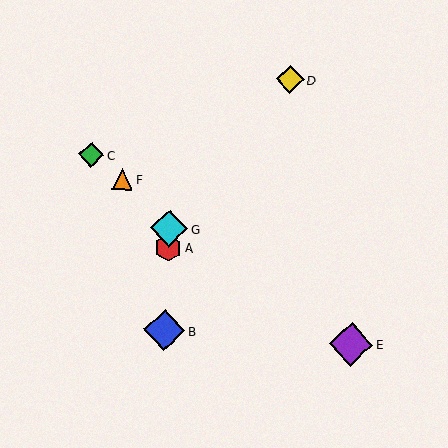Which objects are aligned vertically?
Objects A, B, G are aligned vertically.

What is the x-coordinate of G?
Object G is at x≈169.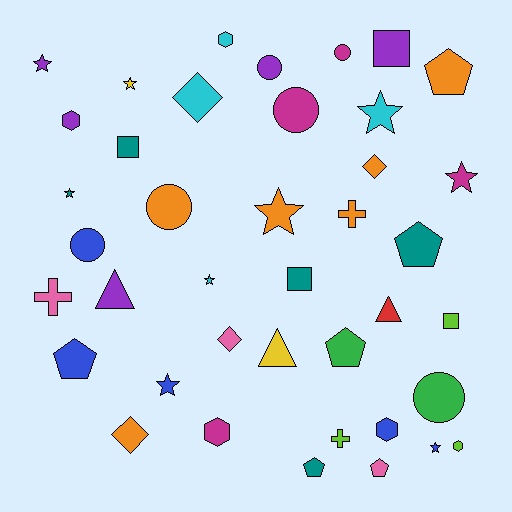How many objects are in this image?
There are 40 objects.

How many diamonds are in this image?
There are 4 diamonds.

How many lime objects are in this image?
There are 3 lime objects.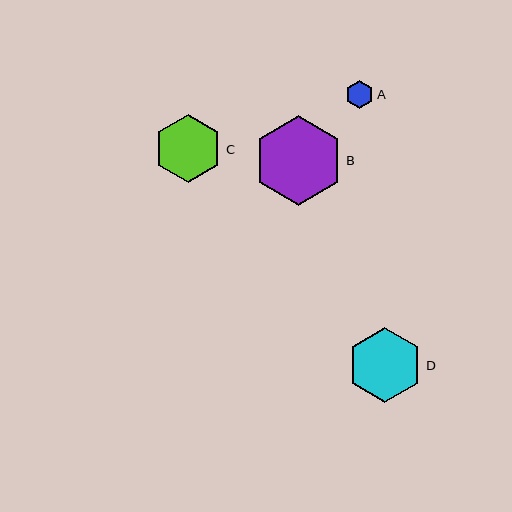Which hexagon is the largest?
Hexagon B is the largest with a size of approximately 90 pixels.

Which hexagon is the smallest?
Hexagon A is the smallest with a size of approximately 28 pixels.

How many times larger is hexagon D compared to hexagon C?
Hexagon D is approximately 1.1 times the size of hexagon C.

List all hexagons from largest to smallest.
From largest to smallest: B, D, C, A.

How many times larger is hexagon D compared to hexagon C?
Hexagon D is approximately 1.1 times the size of hexagon C.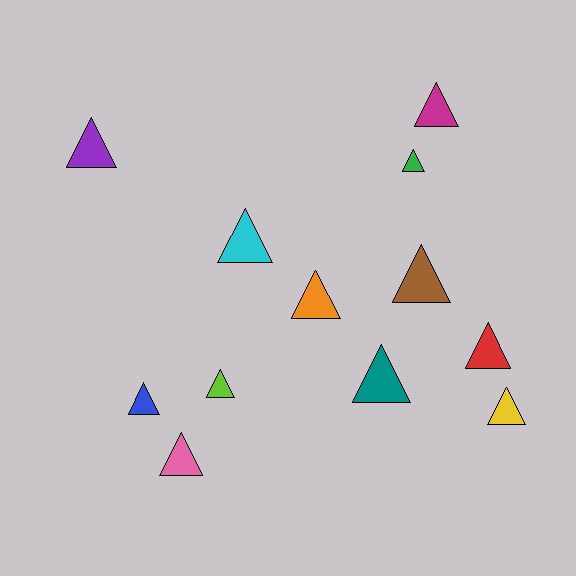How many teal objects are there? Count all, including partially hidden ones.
There is 1 teal object.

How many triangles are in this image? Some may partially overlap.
There are 12 triangles.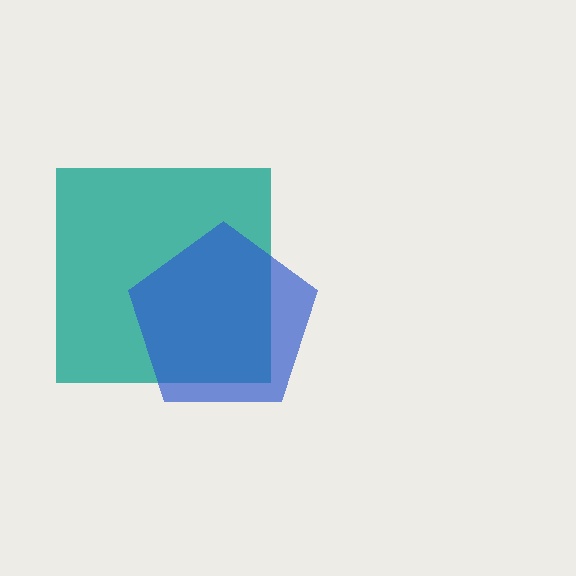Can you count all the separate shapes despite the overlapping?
Yes, there are 2 separate shapes.